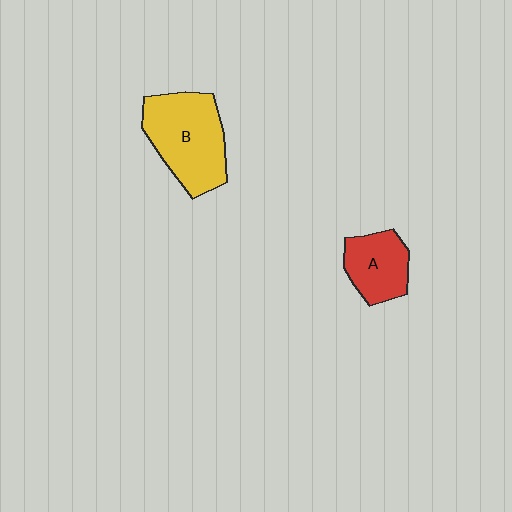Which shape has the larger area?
Shape B (yellow).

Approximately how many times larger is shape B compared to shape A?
Approximately 1.7 times.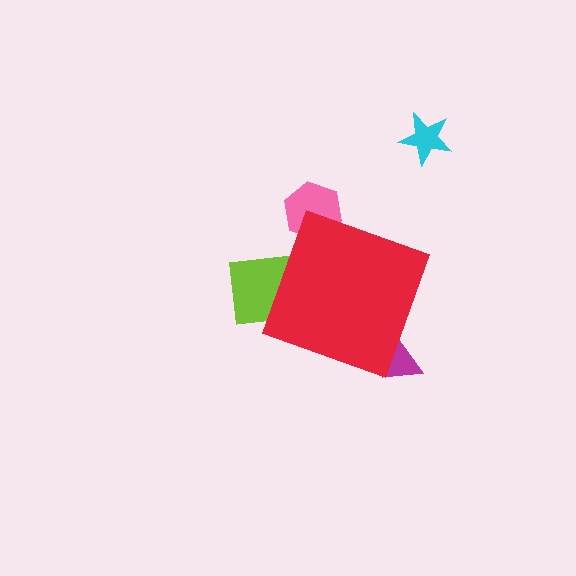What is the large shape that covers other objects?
A red diamond.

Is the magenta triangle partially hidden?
Yes, the magenta triangle is partially hidden behind the red diamond.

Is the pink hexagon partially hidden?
Yes, the pink hexagon is partially hidden behind the red diamond.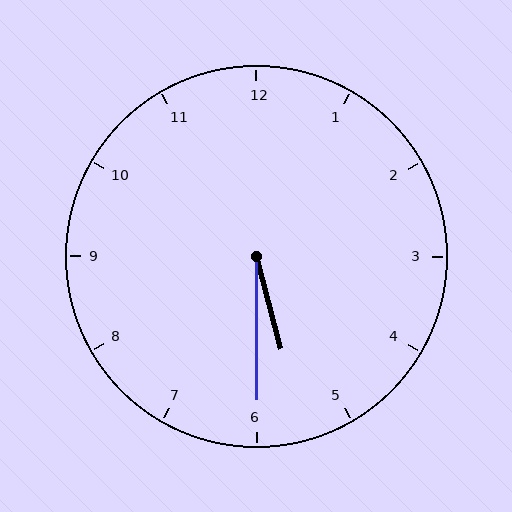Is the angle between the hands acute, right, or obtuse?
It is acute.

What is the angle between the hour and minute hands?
Approximately 15 degrees.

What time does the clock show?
5:30.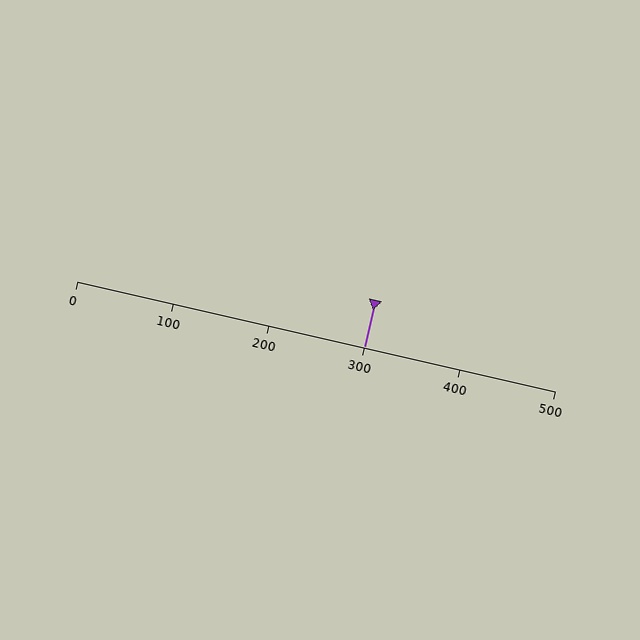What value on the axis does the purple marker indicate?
The marker indicates approximately 300.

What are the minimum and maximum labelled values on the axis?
The axis runs from 0 to 500.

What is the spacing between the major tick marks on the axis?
The major ticks are spaced 100 apart.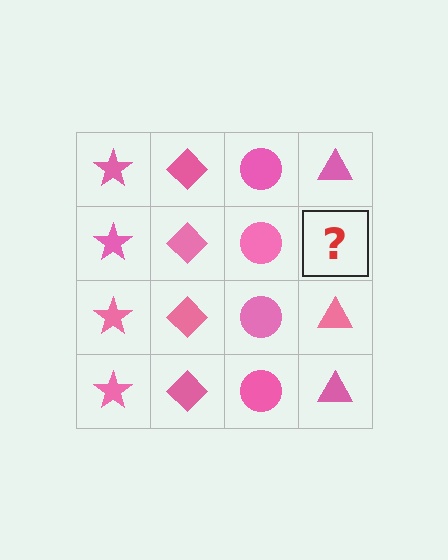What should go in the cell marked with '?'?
The missing cell should contain a pink triangle.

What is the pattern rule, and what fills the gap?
The rule is that each column has a consistent shape. The gap should be filled with a pink triangle.